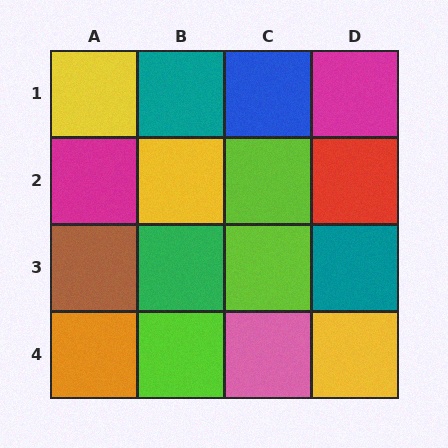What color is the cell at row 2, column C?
Lime.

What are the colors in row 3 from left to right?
Brown, green, lime, teal.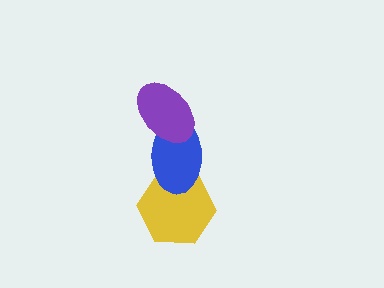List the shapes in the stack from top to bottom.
From top to bottom: the purple ellipse, the blue ellipse, the yellow hexagon.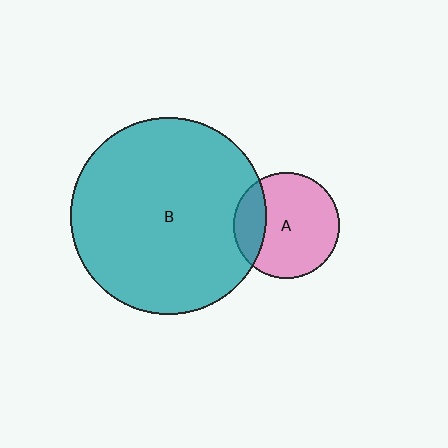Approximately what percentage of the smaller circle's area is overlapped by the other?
Approximately 25%.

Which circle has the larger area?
Circle B (teal).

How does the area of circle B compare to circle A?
Approximately 3.5 times.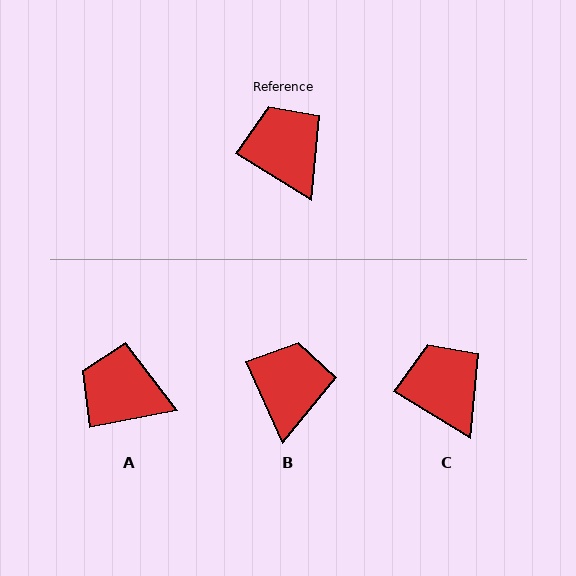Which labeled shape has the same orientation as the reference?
C.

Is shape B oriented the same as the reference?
No, it is off by about 34 degrees.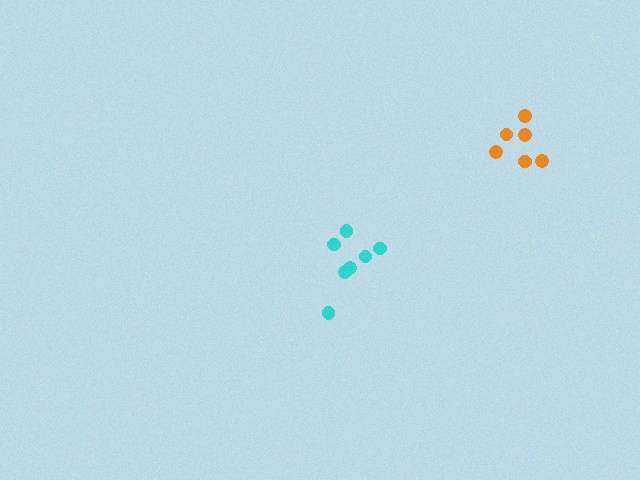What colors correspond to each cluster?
The clusters are colored: cyan, orange.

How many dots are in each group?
Group 1: 7 dots, Group 2: 6 dots (13 total).